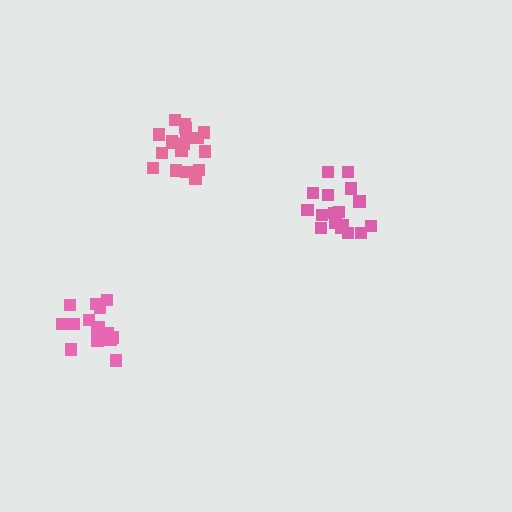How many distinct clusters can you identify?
There are 3 distinct clusters.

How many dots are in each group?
Group 1: 17 dots, Group 2: 19 dots, Group 3: 15 dots (51 total).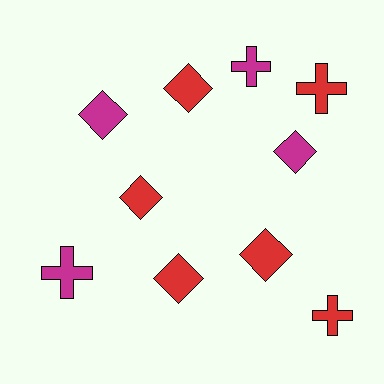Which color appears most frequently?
Red, with 6 objects.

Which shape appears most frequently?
Diamond, with 6 objects.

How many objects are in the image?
There are 10 objects.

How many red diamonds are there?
There are 4 red diamonds.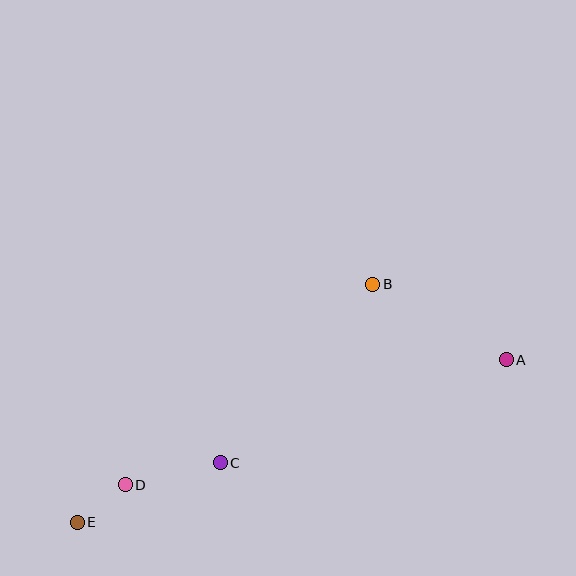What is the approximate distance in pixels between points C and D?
The distance between C and D is approximately 98 pixels.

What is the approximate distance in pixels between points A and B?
The distance between A and B is approximately 153 pixels.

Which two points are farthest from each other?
Points A and E are farthest from each other.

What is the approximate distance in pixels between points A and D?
The distance between A and D is approximately 401 pixels.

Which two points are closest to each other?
Points D and E are closest to each other.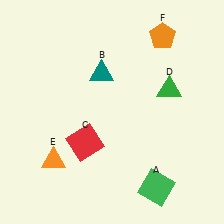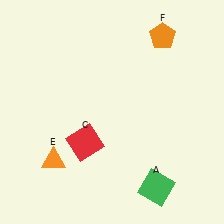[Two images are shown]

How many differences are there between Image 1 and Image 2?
There are 2 differences between the two images.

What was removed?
The green triangle (D), the teal triangle (B) were removed in Image 2.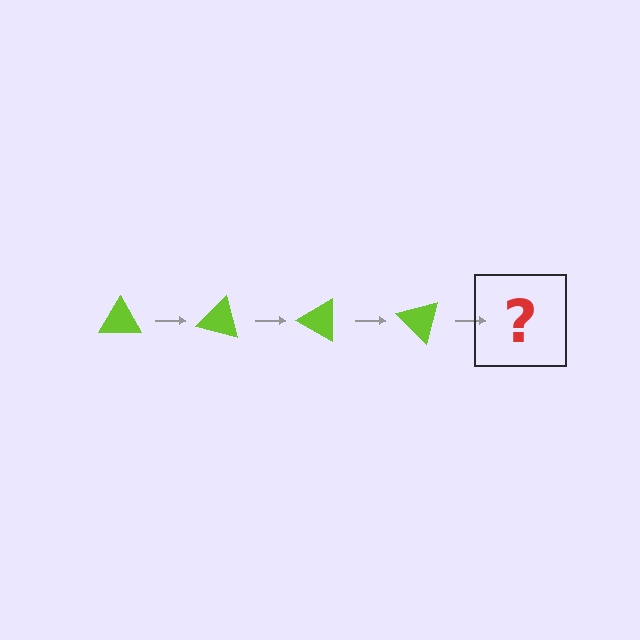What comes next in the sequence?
The next element should be a lime triangle rotated 60 degrees.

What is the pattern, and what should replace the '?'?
The pattern is that the triangle rotates 15 degrees each step. The '?' should be a lime triangle rotated 60 degrees.